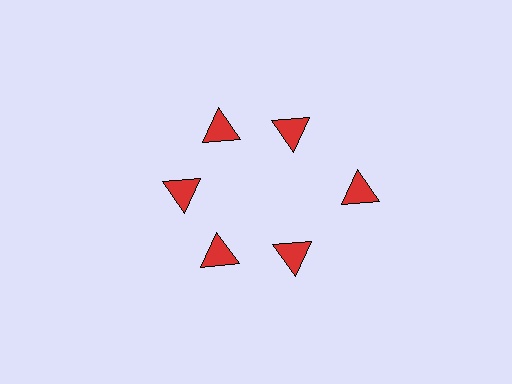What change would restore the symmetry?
The symmetry would be restored by moving it inward, back onto the ring so that all 6 triangles sit at equal angles and equal distance from the center.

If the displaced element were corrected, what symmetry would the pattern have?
It would have 6-fold rotational symmetry — the pattern would map onto itself every 60 degrees.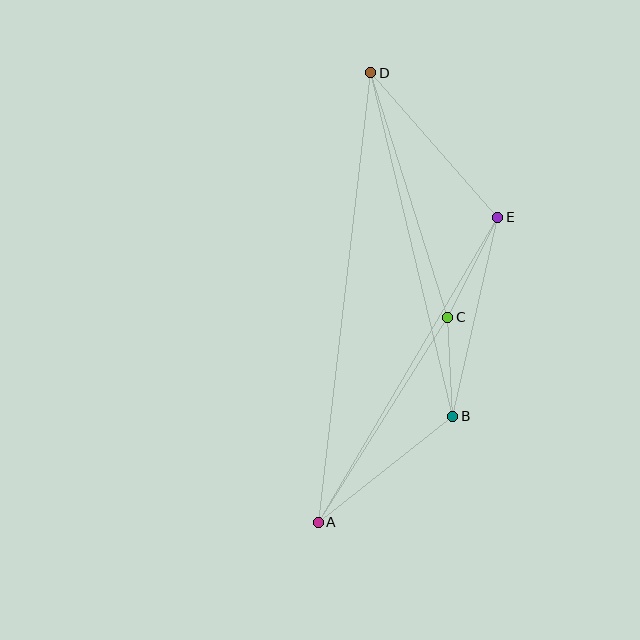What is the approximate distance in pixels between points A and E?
The distance between A and E is approximately 354 pixels.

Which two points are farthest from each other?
Points A and D are farthest from each other.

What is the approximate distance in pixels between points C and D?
The distance between C and D is approximately 256 pixels.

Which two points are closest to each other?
Points B and C are closest to each other.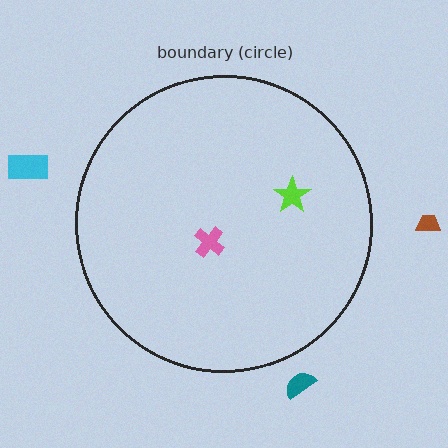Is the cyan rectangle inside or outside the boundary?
Outside.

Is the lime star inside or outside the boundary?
Inside.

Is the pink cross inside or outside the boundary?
Inside.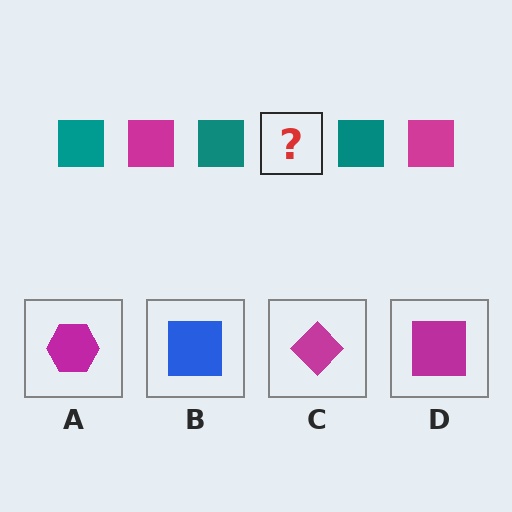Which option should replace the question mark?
Option D.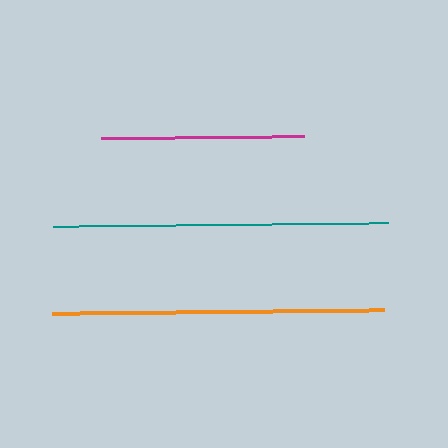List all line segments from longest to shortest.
From longest to shortest: teal, orange, magenta.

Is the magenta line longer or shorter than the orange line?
The orange line is longer than the magenta line.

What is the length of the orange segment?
The orange segment is approximately 332 pixels long.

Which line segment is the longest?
The teal line is the longest at approximately 335 pixels.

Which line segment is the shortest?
The magenta line is the shortest at approximately 203 pixels.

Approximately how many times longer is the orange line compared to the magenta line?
The orange line is approximately 1.6 times the length of the magenta line.